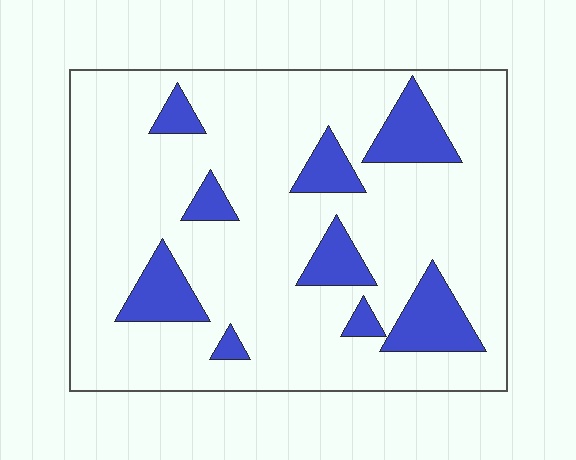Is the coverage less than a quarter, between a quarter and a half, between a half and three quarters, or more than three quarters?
Less than a quarter.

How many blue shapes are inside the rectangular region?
9.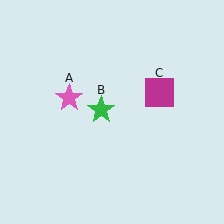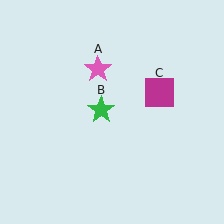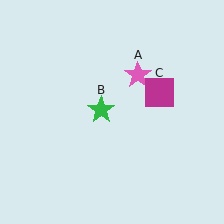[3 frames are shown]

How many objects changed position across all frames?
1 object changed position: pink star (object A).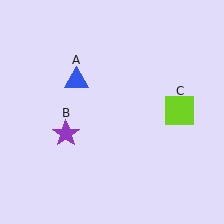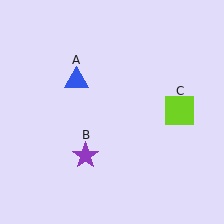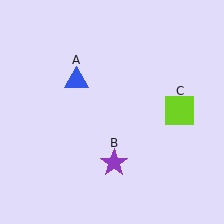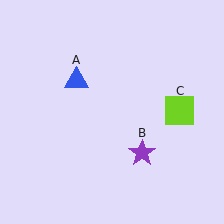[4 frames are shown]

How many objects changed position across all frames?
1 object changed position: purple star (object B).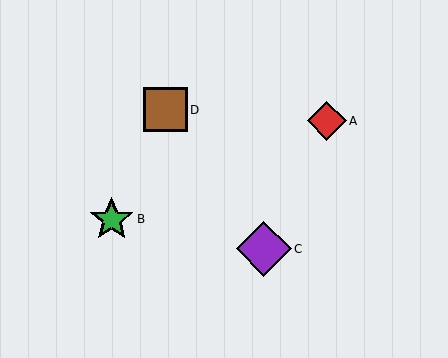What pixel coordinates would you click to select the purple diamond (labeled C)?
Click at (264, 249) to select the purple diamond C.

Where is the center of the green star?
The center of the green star is at (112, 219).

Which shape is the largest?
The purple diamond (labeled C) is the largest.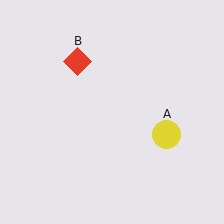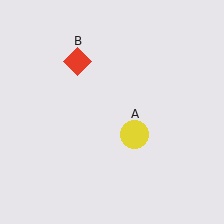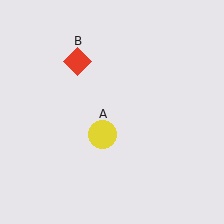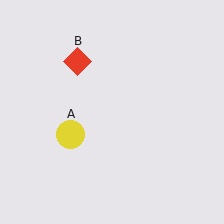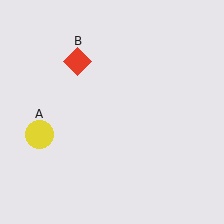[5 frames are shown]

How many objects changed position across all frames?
1 object changed position: yellow circle (object A).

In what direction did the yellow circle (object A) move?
The yellow circle (object A) moved left.